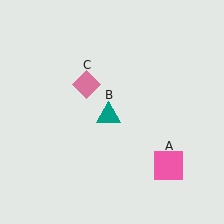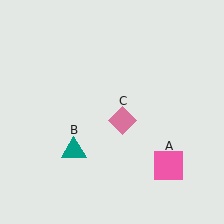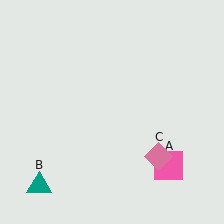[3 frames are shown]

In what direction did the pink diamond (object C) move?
The pink diamond (object C) moved down and to the right.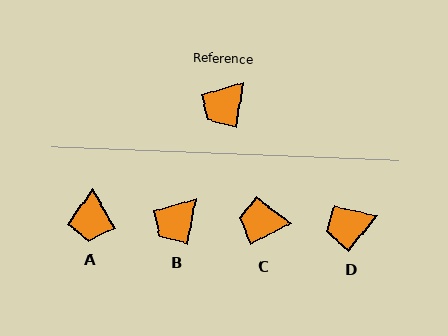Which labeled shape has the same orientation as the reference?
B.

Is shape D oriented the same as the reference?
No, it is off by about 29 degrees.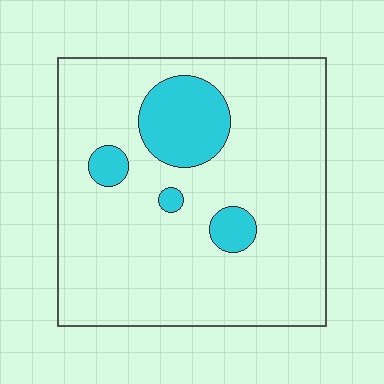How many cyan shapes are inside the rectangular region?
4.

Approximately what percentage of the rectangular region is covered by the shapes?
Approximately 15%.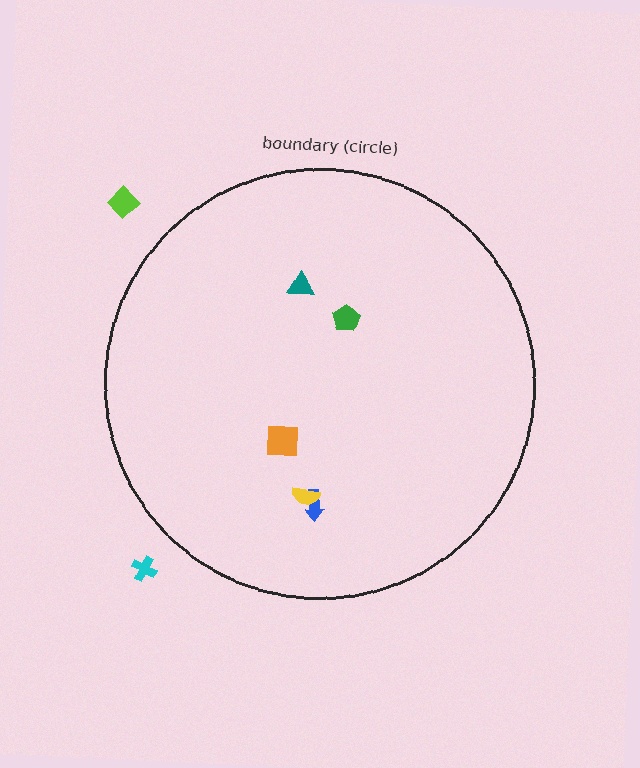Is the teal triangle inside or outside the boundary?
Inside.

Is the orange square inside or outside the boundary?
Inside.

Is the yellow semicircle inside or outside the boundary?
Inside.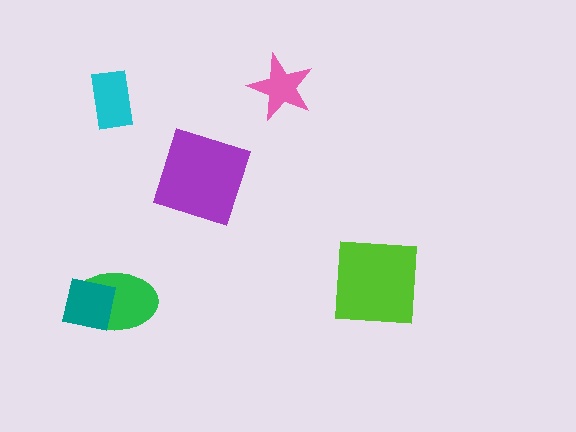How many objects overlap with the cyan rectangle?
0 objects overlap with the cyan rectangle.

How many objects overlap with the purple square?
0 objects overlap with the purple square.